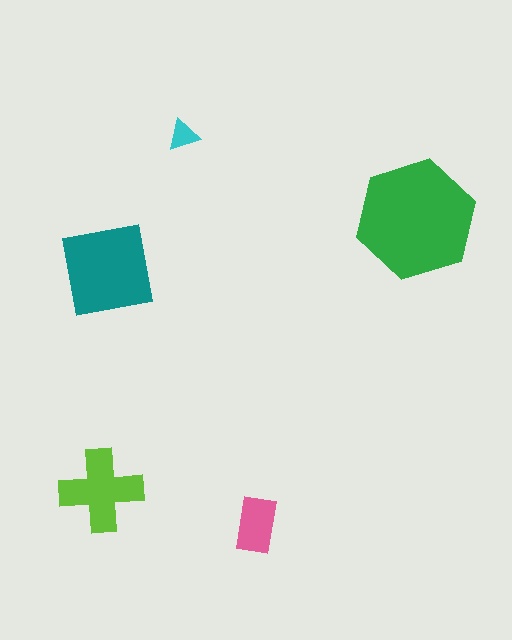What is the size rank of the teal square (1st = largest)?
2nd.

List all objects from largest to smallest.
The green hexagon, the teal square, the lime cross, the pink rectangle, the cyan triangle.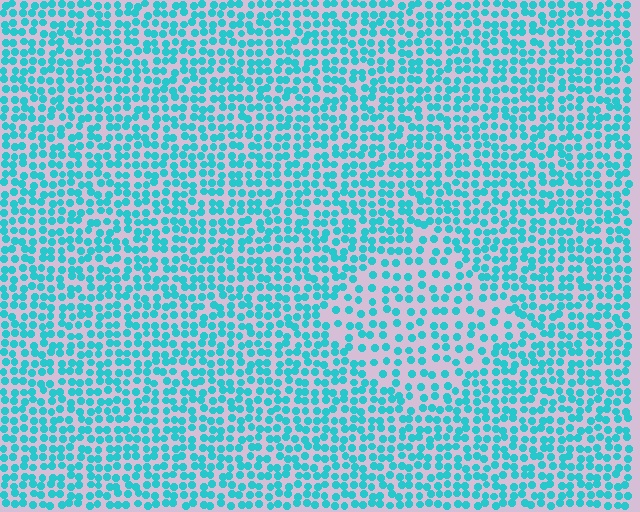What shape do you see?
I see a diamond.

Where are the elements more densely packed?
The elements are more densely packed outside the diamond boundary.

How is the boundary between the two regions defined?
The boundary is defined by a change in element density (approximately 1.7x ratio). All elements are the same color, size, and shape.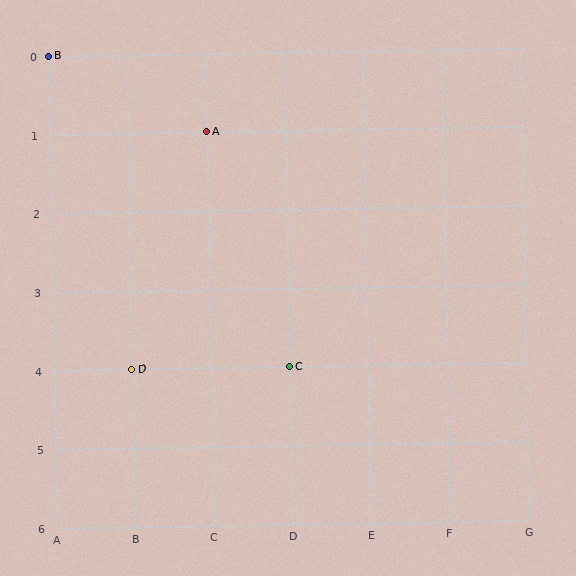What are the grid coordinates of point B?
Point B is at grid coordinates (A, 0).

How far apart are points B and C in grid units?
Points B and C are 3 columns and 4 rows apart (about 5.0 grid units diagonally).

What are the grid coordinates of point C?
Point C is at grid coordinates (D, 4).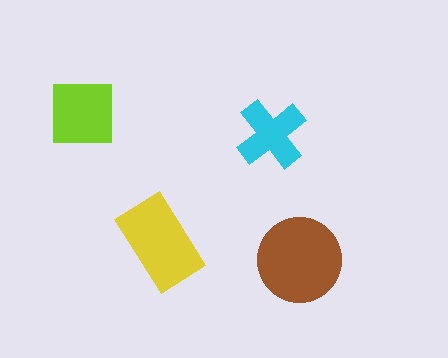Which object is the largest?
The brown circle.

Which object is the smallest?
The cyan cross.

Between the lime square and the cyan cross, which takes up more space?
The lime square.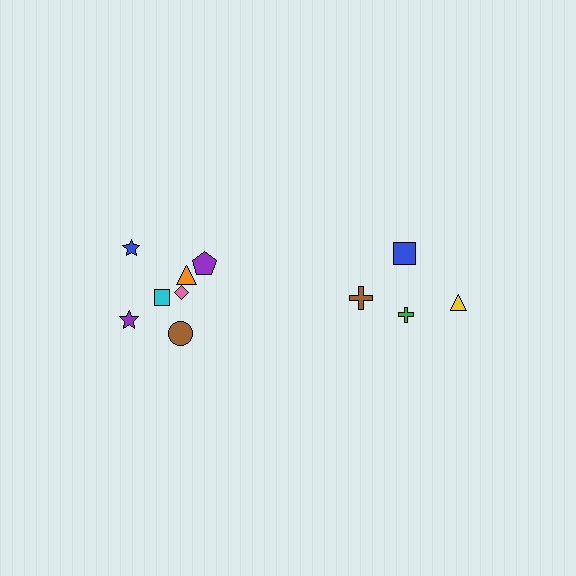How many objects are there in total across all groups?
There are 11 objects.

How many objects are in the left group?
There are 7 objects.